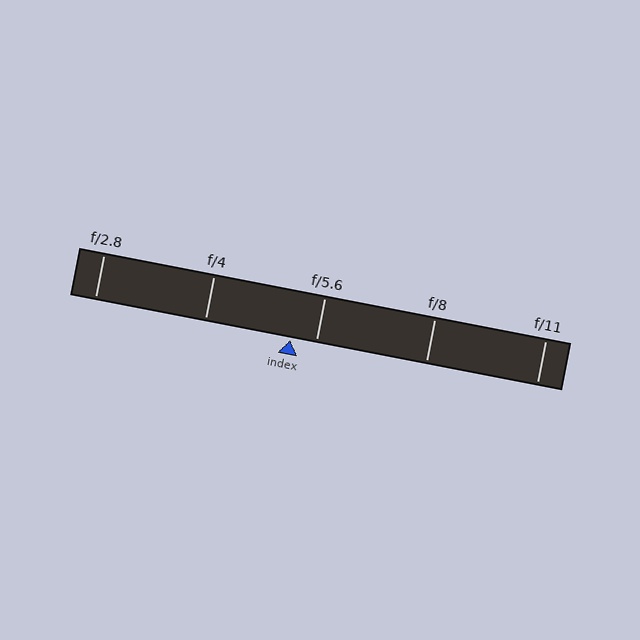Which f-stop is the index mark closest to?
The index mark is closest to f/5.6.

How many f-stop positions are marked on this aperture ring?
There are 5 f-stop positions marked.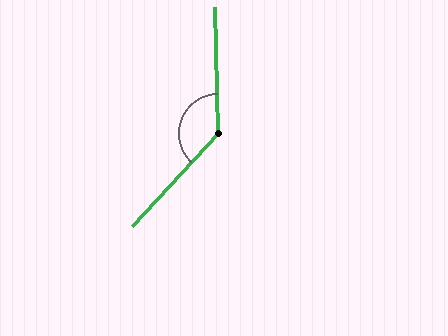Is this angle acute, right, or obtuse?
It is obtuse.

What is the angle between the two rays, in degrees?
Approximately 136 degrees.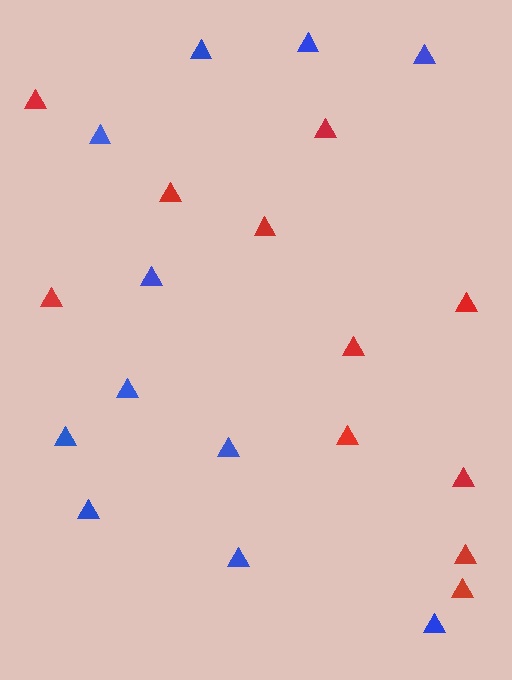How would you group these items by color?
There are 2 groups: one group of blue triangles (11) and one group of red triangles (11).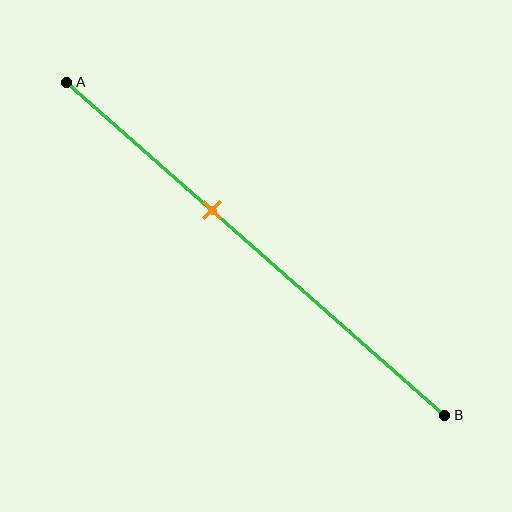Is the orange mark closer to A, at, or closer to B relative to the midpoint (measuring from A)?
The orange mark is closer to point A than the midpoint of segment AB.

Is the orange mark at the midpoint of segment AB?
No, the mark is at about 40% from A, not at the 50% midpoint.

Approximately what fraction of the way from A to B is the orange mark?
The orange mark is approximately 40% of the way from A to B.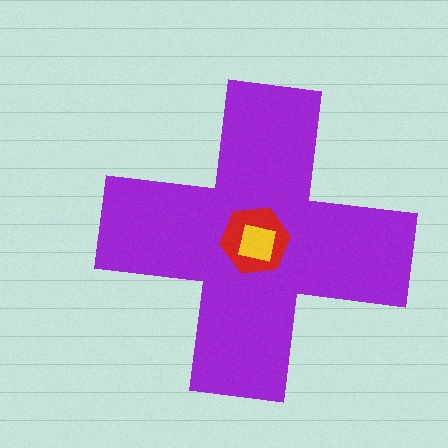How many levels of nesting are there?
3.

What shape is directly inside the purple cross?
The red hexagon.